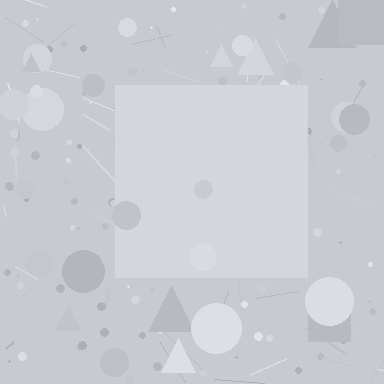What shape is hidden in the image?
A square is hidden in the image.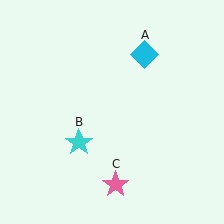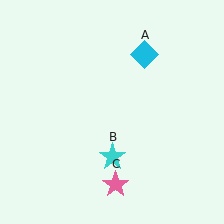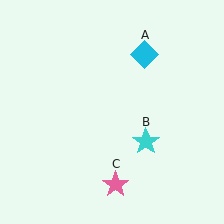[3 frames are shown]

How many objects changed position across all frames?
1 object changed position: cyan star (object B).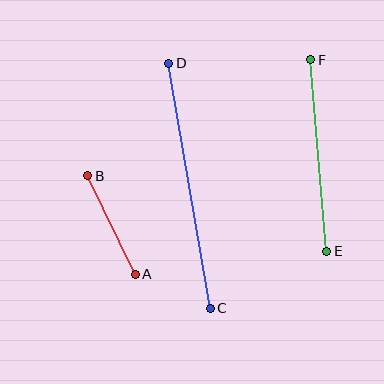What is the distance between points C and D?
The distance is approximately 249 pixels.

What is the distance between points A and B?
The distance is approximately 109 pixels.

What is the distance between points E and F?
The distance is approximately 193 pixels.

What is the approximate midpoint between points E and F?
The midpoint is at approximately (319, 156) pixels.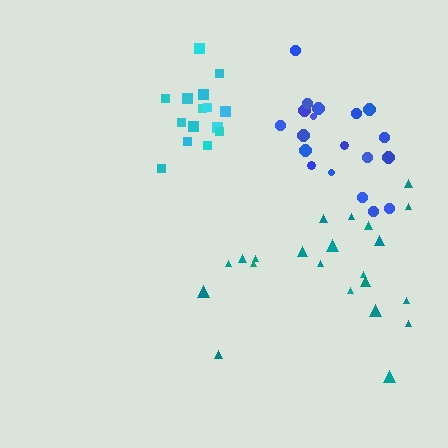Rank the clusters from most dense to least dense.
cyan, blue, teal.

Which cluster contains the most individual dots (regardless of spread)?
Teal (22).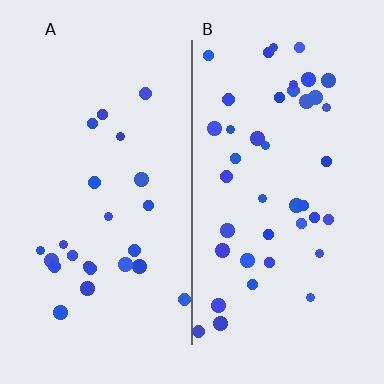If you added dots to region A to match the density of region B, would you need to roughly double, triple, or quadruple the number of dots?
Approximately double.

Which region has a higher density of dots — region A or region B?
B (the right).